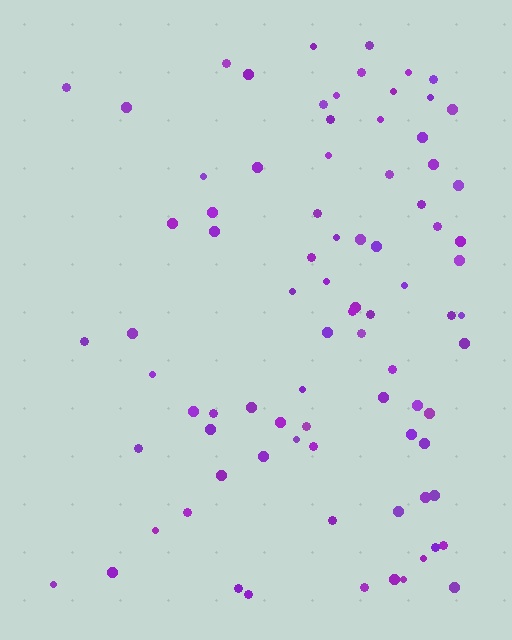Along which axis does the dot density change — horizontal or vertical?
Horizontal.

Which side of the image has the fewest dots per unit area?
The left.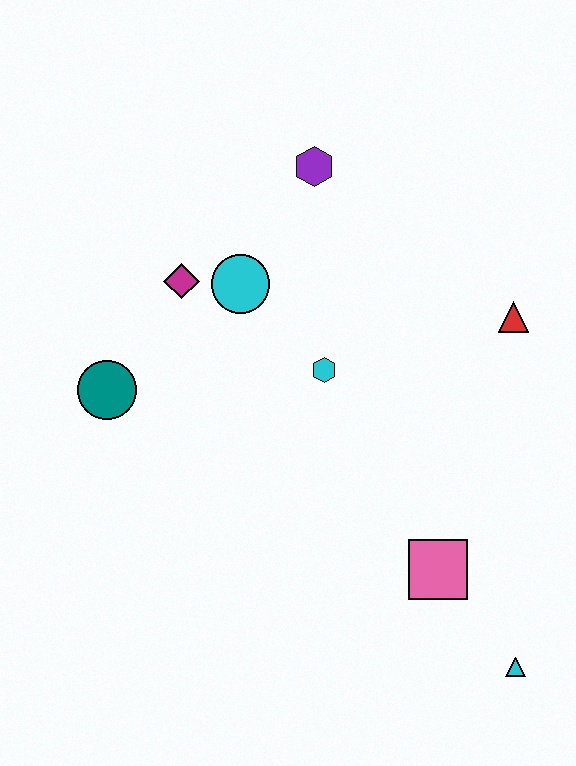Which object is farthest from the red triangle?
The teal circle is farthest from the red triangle.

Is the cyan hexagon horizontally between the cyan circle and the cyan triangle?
Yes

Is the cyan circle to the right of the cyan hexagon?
No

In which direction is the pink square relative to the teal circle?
The pink square is to the right of the teal circle.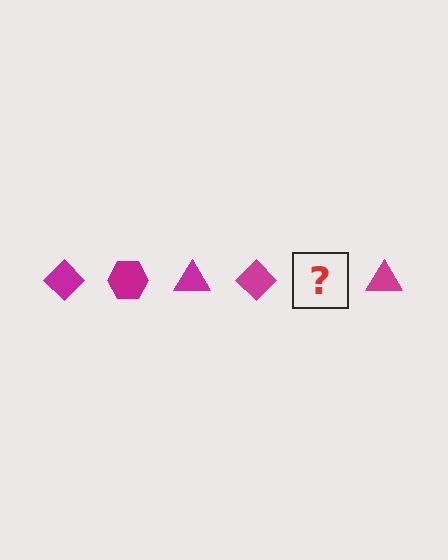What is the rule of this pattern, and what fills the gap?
The rule is that the pattern cycles through diamond, hexagon, triangle shapes in magenta. The gap should be filled with a magenta hexagon.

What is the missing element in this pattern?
The missing element is a magenta hexagon.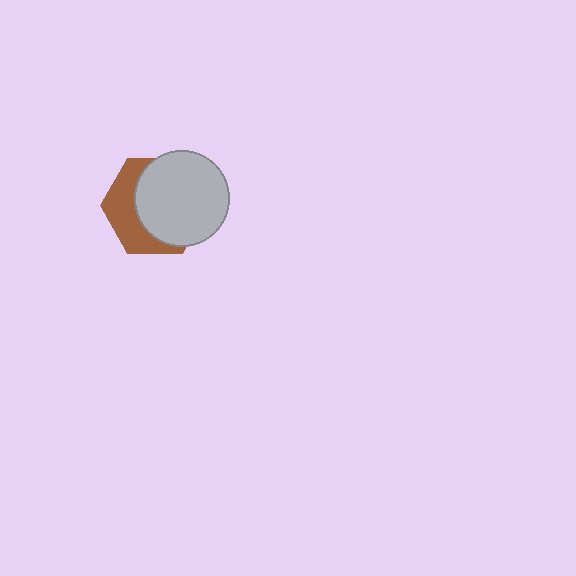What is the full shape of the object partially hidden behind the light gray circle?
The partially hidden object is a brown hexagon.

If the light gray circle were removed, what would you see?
You would see the complete brown hexagon.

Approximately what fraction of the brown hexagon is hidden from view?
Roughly 62% of the brown hexagon is hidden behind the light gray circle.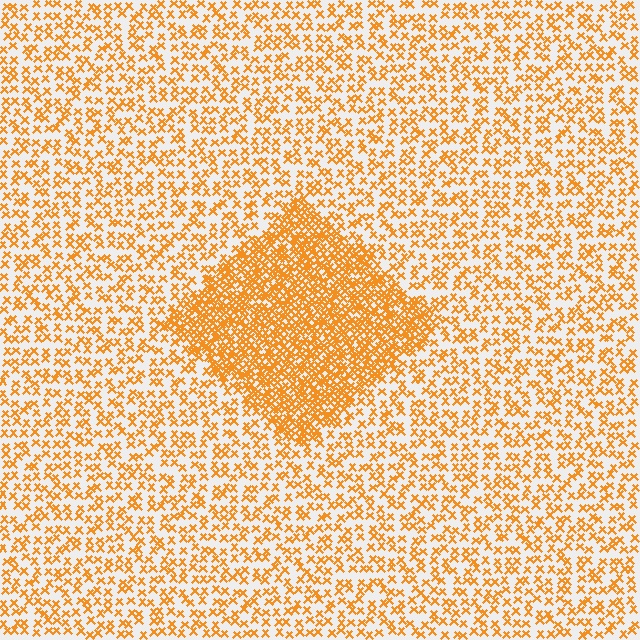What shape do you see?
I see a diamond.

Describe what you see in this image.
The image contains small orange elements arranged at two different densities. A diamond-shaped region is visible where the elements are more densely packed than the surrounding area.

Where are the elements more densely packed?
The elements are more densely packed inside the diamond boundary.